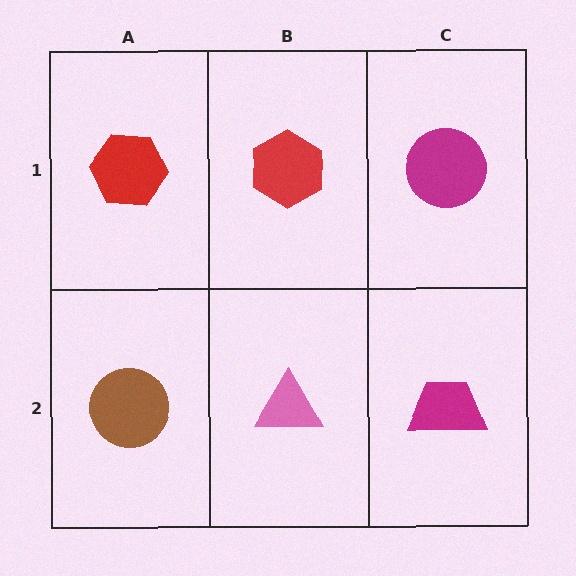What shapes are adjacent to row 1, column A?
A brown circle (row 2, column A), a red hexagon (row 1, column B).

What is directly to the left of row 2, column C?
A pink triangle.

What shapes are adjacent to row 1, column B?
A pink triangle (row 2, column B), a red hexagon (row 1, column A), a magenta circle (row 1, column C).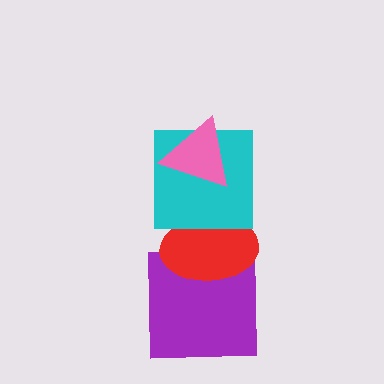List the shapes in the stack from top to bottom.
From top to bottom: the pink triangle, the cyan square, the red ellipse, the purple square.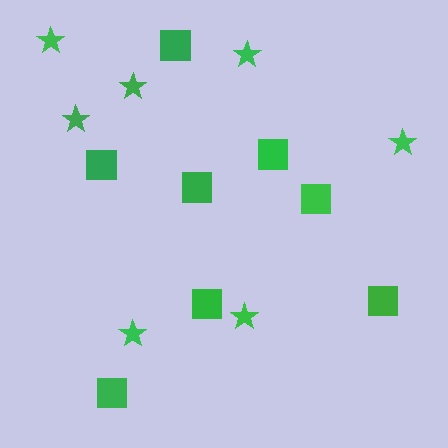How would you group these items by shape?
There are 2 groups: one group of squares (8) and one group of stars (7).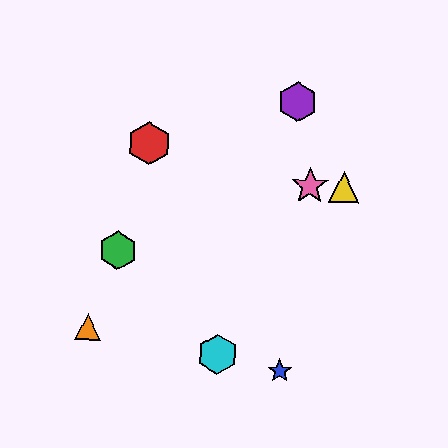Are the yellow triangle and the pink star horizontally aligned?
Yes, both are at y≈187.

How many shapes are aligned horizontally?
2 shapes (the yellow triangle, the pink star) are aligned horizontally.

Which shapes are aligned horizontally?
The yellow triangle, the pink star are aligned horizontally.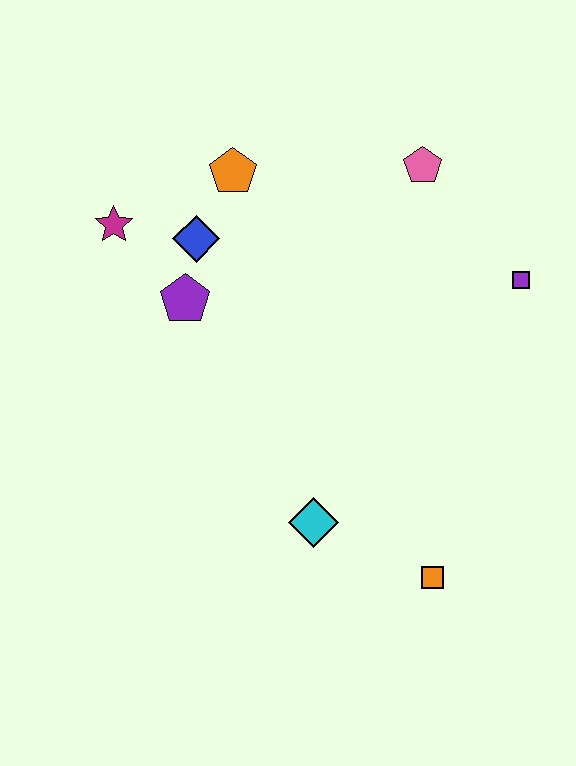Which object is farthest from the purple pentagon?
The orange square is farthest from the purple pentagon.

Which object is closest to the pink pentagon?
The purple square is closest to the pink pentagon.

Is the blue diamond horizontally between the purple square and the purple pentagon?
Yes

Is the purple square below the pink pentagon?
Yes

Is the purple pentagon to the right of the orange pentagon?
No